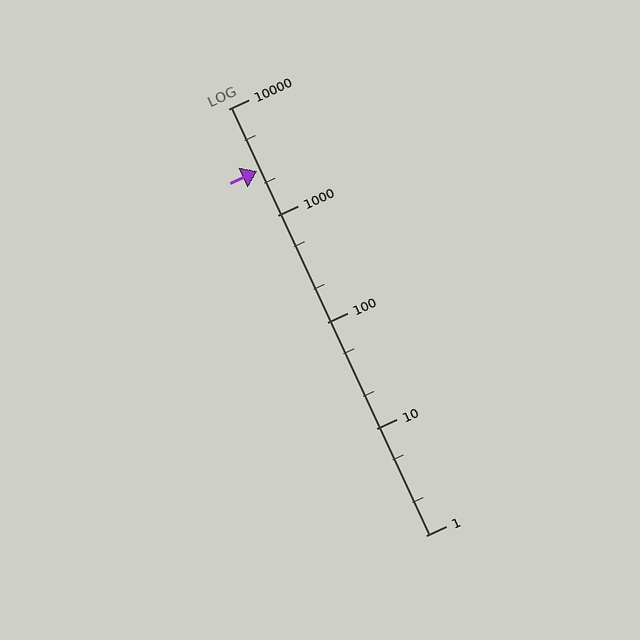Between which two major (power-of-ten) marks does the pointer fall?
The pointer is between 1000 and 10000.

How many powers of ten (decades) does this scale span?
The scale spans 4 decades, from 1 to 10000.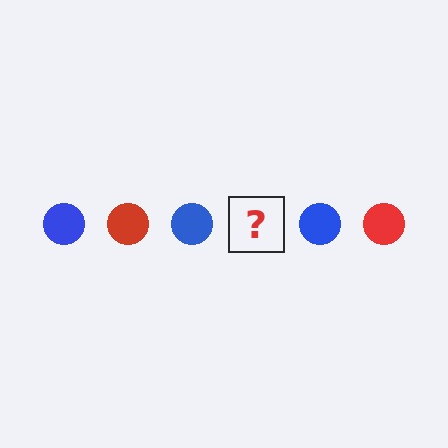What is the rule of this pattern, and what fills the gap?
The rule is that the pattern cycles through blue, red circles. The gap should be filled with a red circle.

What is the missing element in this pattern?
The missing element is a red circle.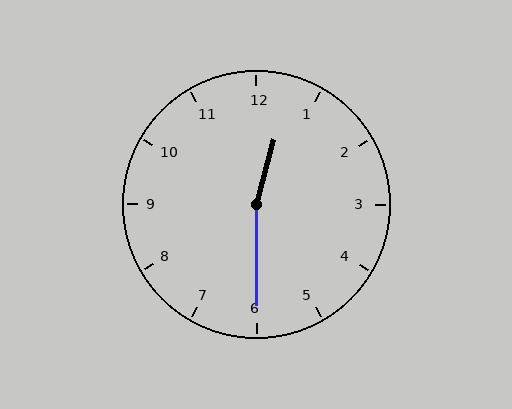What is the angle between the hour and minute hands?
Approximately 165 degrees.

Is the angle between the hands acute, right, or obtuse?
It is obtuse.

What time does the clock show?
12:30.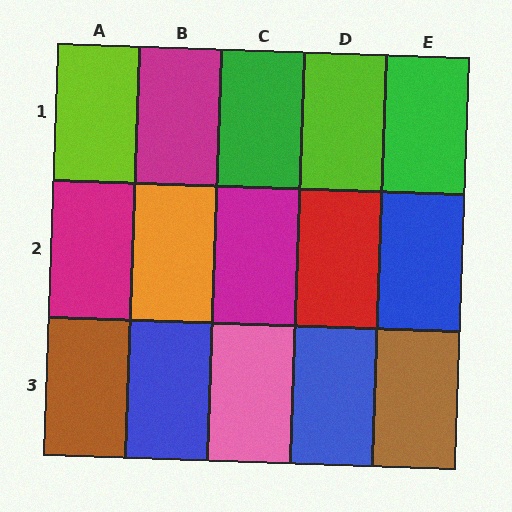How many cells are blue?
3 cells are blue.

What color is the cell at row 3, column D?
Blue.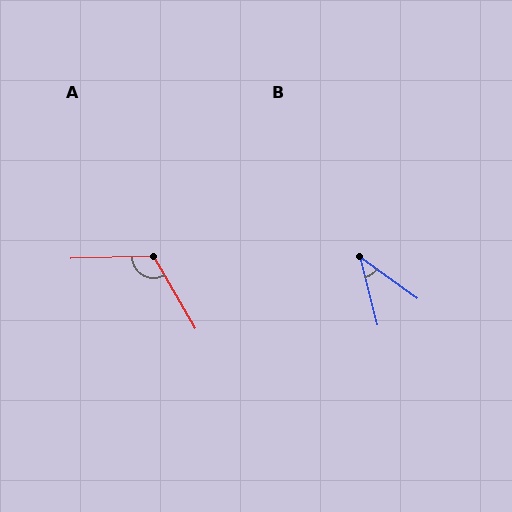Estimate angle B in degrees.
Approximately 40 degrees.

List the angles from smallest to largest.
B (40°), A (118°).